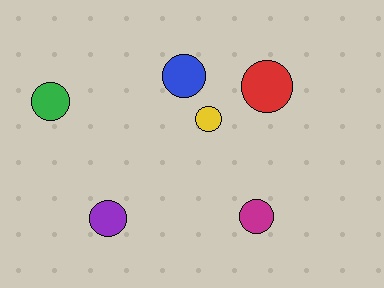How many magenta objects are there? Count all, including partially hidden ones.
There is 1 magenta object.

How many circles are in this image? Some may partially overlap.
There are 6 circles.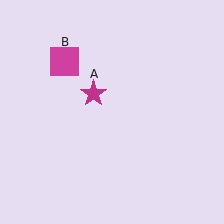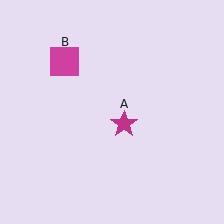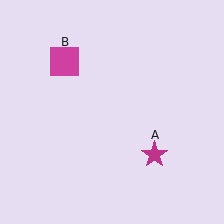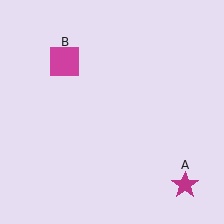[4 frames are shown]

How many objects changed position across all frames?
1 object changed position: magenta star (object A).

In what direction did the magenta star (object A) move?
The magenta star (object A) moved down and to the right.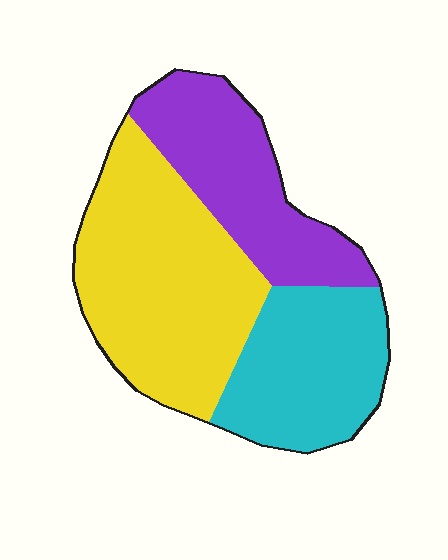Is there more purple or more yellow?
Yellow.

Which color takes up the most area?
Yellow, at roughly 45%.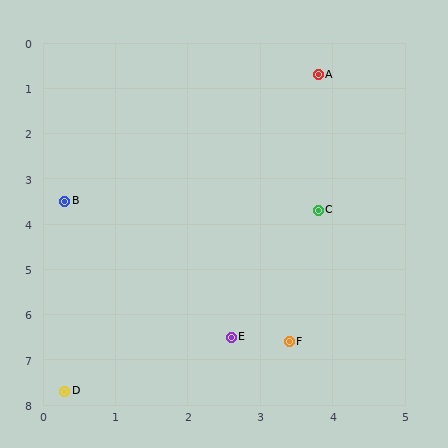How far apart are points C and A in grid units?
Points C and A are about 3.0 grid units apart.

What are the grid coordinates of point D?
Point D is at approximately (0.3, 7.7).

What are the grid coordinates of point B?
Point B is at approximately (0.3, 3.5).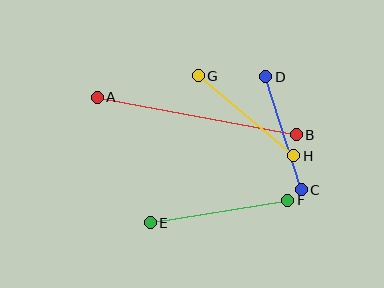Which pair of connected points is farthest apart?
Points A and B are farthest apart.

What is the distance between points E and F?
The distance is approximately 139 pixels.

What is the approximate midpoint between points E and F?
The midpoint is at approximately (219, 212) pixels.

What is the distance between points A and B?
The distance is approximately 203 pixels.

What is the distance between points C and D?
The distance is approximately 119 pixels.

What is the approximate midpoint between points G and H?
The midpoint is at approximately (246, 116) pixels.